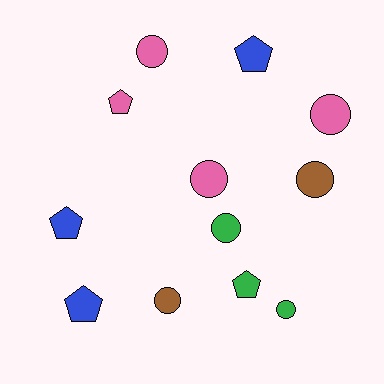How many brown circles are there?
There are 2 brown circles.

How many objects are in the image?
There are 12 objects.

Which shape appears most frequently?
Circle, with 7 objects.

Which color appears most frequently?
Pink, with 4 objects.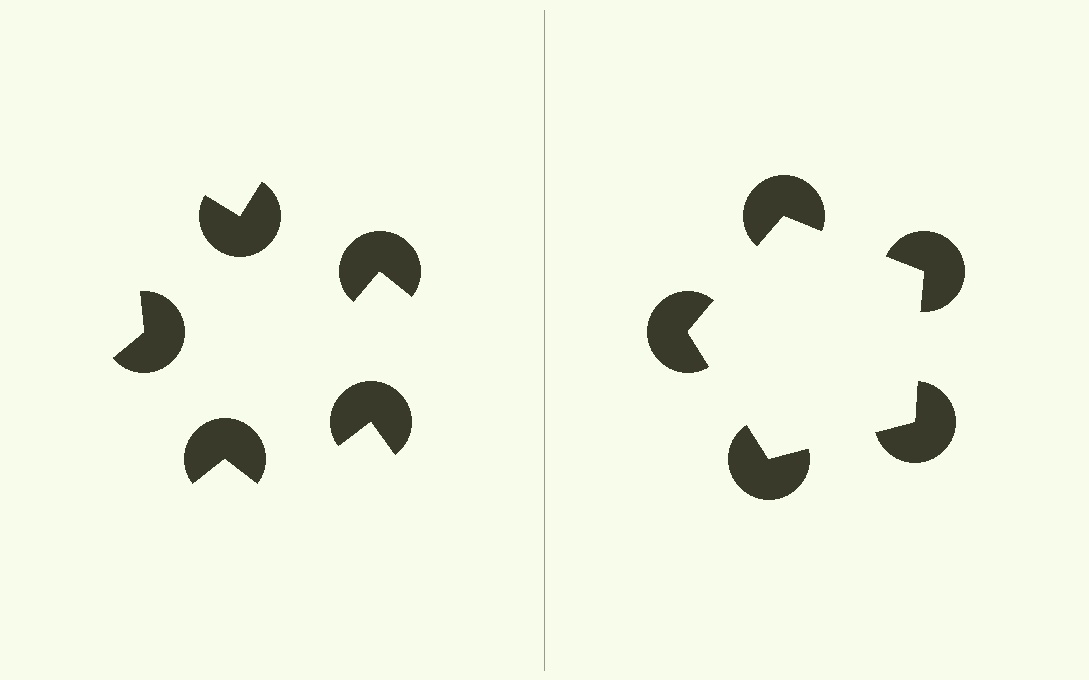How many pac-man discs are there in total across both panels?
10 — 5 on each side.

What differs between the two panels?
The pac-man discs are positioned identically on both sides; only the wedge orientations differ. On the right they align to a pentagon; on the left they are misaligned.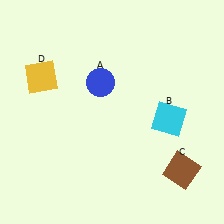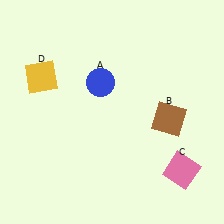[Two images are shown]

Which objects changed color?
B changed from cyan to brown. C changed from brown to pink.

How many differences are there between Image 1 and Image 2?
There are 2 differences between the two images.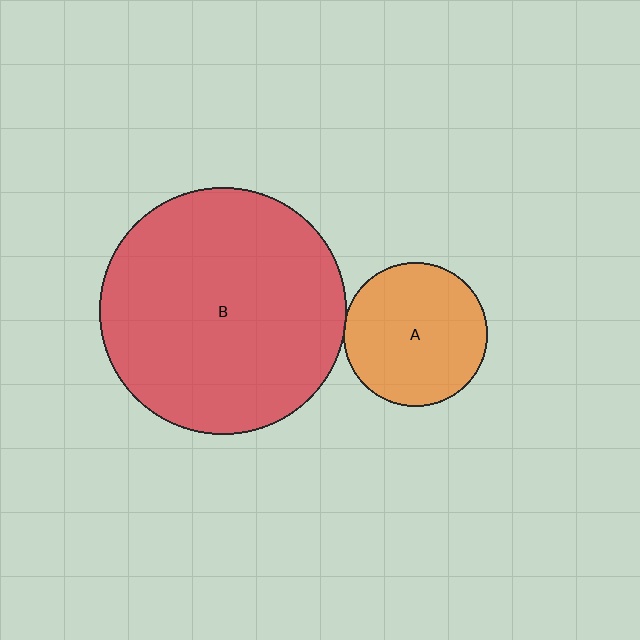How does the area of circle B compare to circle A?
Approximately 3.0 times.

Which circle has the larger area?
Circle B (red).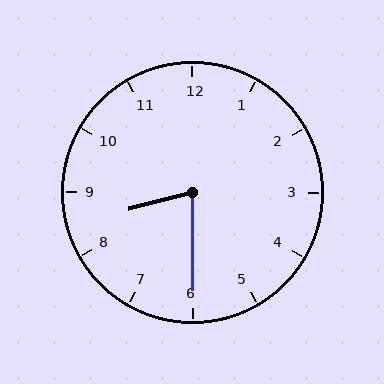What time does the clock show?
8:30.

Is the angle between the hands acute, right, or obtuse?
It is acute.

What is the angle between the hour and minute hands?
Approximately 75 degrees.